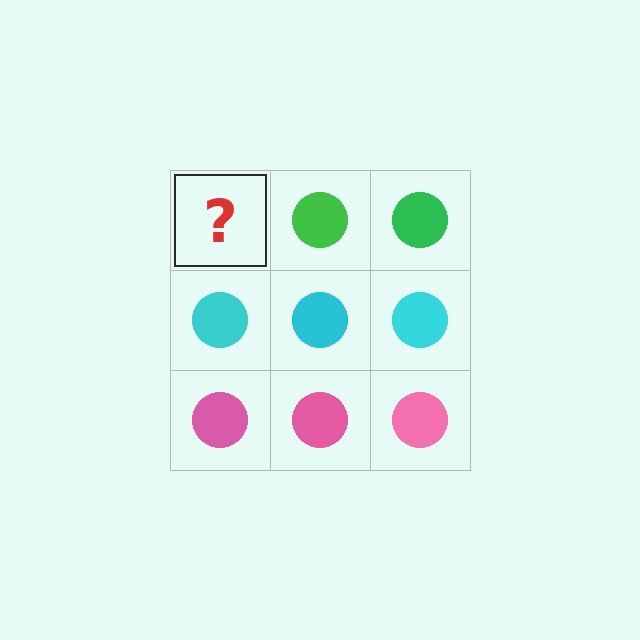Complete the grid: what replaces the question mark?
The question mark should be replaced with a green circle.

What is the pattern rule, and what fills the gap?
The rule is that each row has a consistent color. The gap should be filled with a green circle.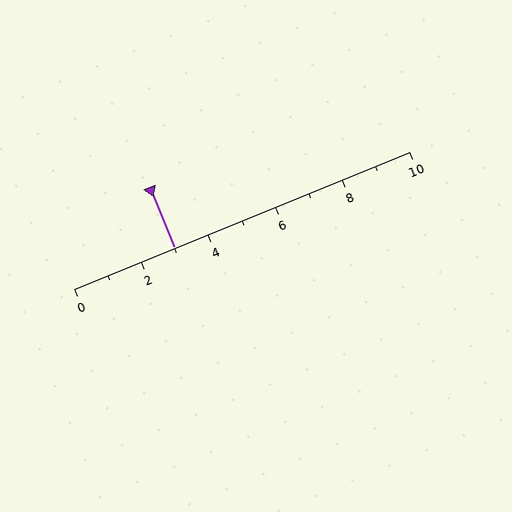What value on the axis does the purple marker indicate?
The marker indicates approximately 3.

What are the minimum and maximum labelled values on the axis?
The axis runs from 0 to 10.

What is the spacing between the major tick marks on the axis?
The major ticks are spaced 2 apart.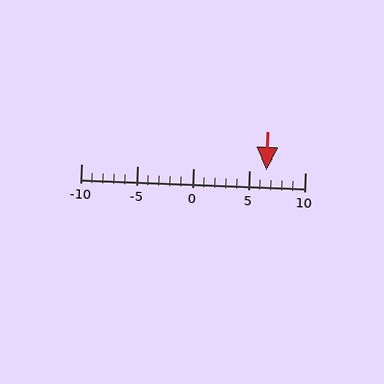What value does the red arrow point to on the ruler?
The red arrow points to approximately 7.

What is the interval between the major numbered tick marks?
The major tick marks are spaced 5 units apart.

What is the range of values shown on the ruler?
The ruler shows values from -10 to 10.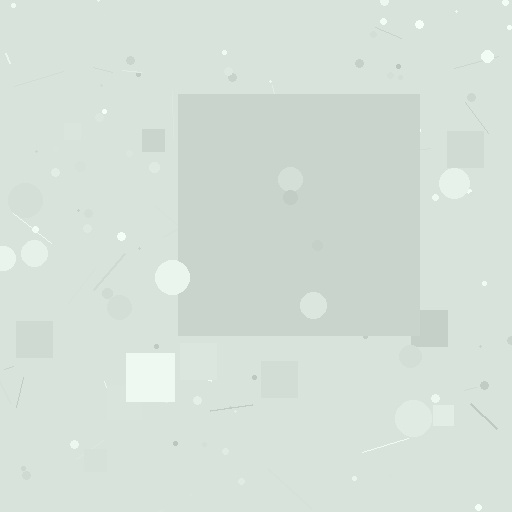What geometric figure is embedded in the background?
A square is embedded in the background.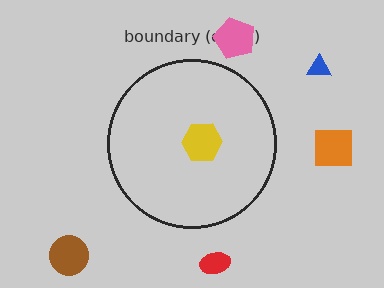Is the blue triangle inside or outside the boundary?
Outside.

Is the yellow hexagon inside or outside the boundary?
Inside.